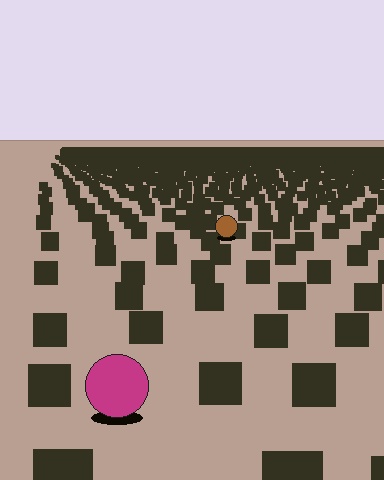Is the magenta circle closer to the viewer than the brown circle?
Yes. The magenta circle is closer — you can tell from the texture gradient: the ground texture is coarser near it.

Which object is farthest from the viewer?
The brown circle is farthest from the viewer. It appears smaller and the ground texture around it is denser.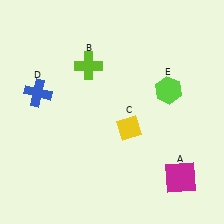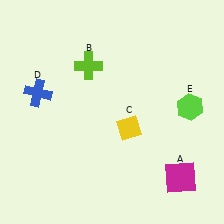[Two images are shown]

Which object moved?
The lime hexagon (E) moved right.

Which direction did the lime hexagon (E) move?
The lime hexagon (E) moved right.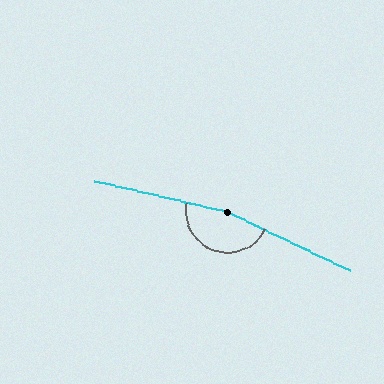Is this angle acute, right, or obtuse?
It is obtuse.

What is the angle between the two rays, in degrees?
Approximately 167 degrees.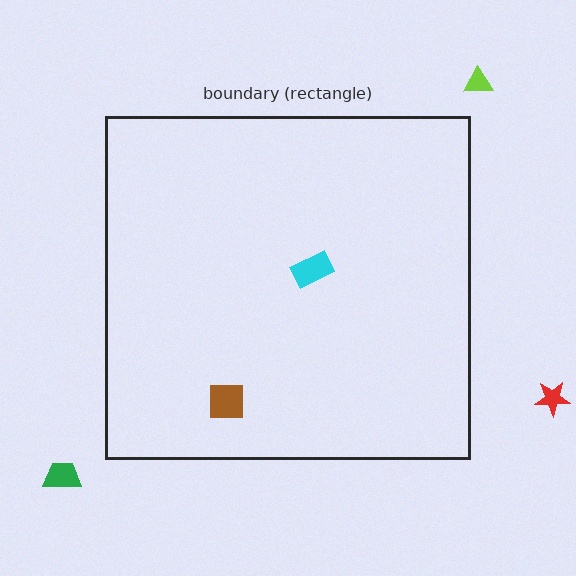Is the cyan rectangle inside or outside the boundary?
Inside.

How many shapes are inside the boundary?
2 inside, 3 outside.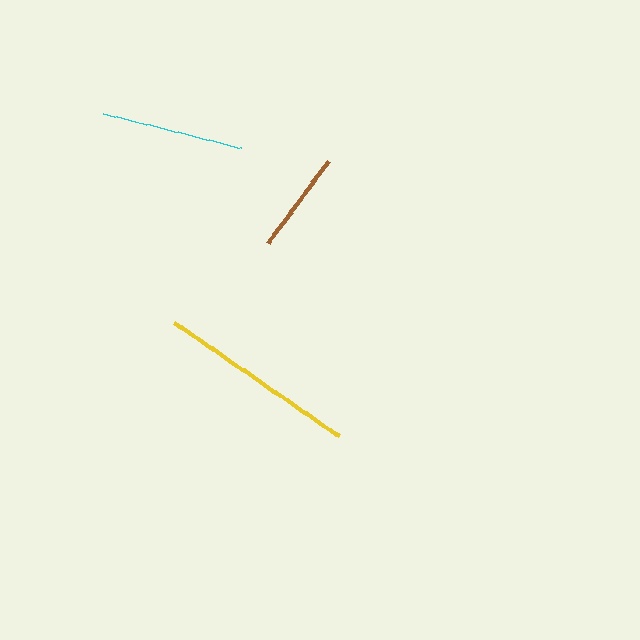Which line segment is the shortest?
The brown line is the shortest at approximately 102 pixels.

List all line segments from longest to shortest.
From longest to shortest: yellow, cyan, brown.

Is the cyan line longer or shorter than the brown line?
The cyan line is longer than the brown line.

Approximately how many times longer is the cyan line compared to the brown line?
The cyan line is approximately 1.4 times the length of the brown line.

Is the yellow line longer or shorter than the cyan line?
The yellow line is longer than the cyan line.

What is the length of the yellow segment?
The yellow segment is approximately 200 pixels long.